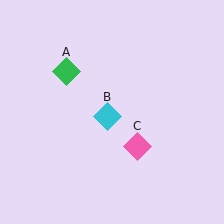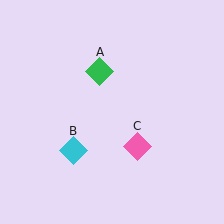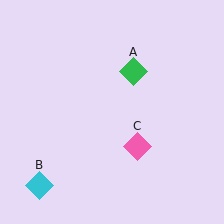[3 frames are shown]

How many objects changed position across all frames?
2 objects changed position: green diamond (object A), cyan diamond (object B).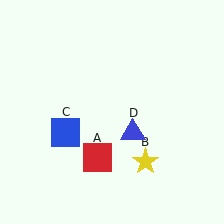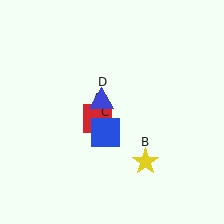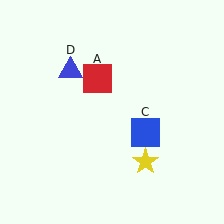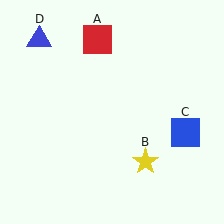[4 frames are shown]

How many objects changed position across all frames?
3 objects changed position: red square (object A), blue square (object C), blue triangle (object D).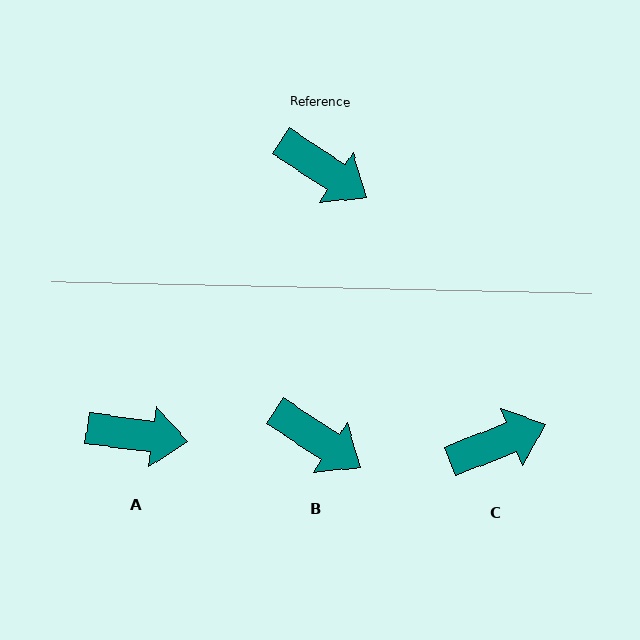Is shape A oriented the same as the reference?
No, it is off by about 26 degrees.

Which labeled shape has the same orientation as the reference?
B.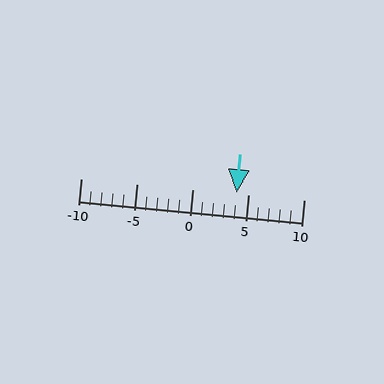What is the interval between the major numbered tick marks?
The major tick marks are spaced 5 units apart.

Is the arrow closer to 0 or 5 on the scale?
The arrow is closer to 5.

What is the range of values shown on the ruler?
The ruler shows values from -10 to 10.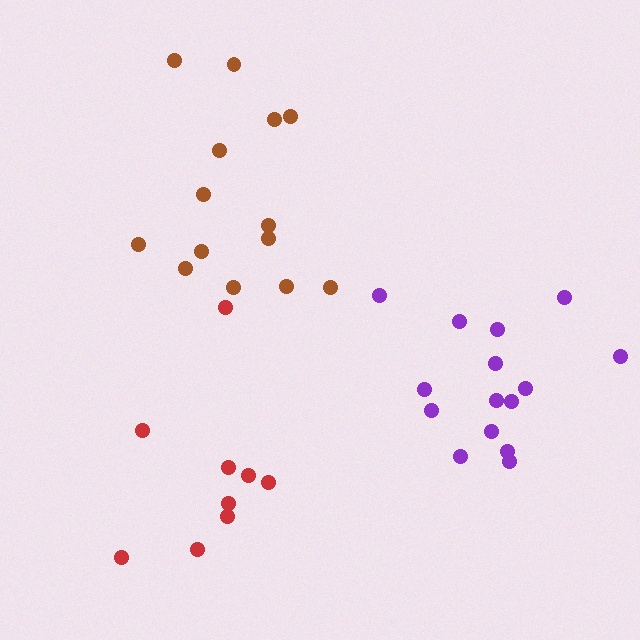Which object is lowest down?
The red cluster is bottommost.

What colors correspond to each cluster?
The clusters are colored: brown, red, purple.